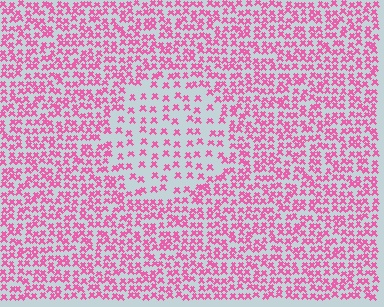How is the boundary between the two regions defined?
The boundary is defined by a change in element density (approximately 2.1x ratio). All elements are the same color, size, and shape.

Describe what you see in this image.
The image contains small pink elements arranged at two different densities. A circle-shaped region is visible where the elements are less densely packed than the surrounding area.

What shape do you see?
I see a circle.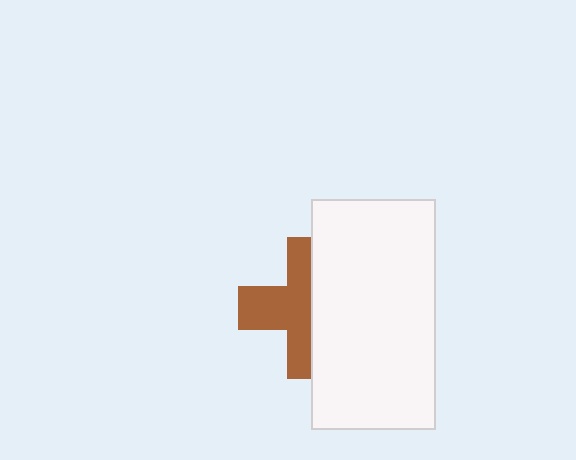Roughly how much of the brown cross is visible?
About half of it is visible (roughly 54%).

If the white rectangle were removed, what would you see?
You would see the complete brown cross.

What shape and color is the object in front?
The object in front is a white rectangle.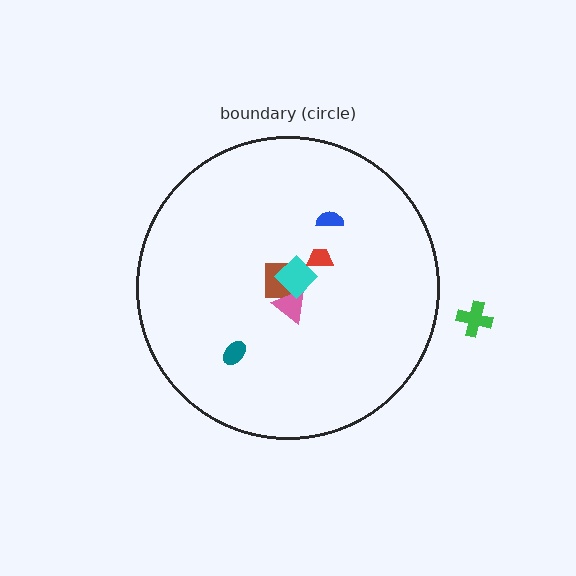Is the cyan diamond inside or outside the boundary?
Inside.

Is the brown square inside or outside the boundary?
Inside.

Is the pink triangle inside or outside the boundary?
Inside.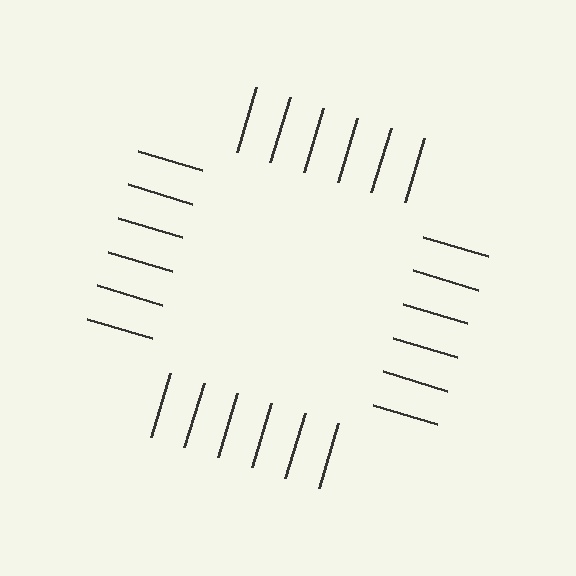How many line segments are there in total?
24 — 6 along each of the 4 edges.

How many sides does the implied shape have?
4 sides — the line-ends trace a square.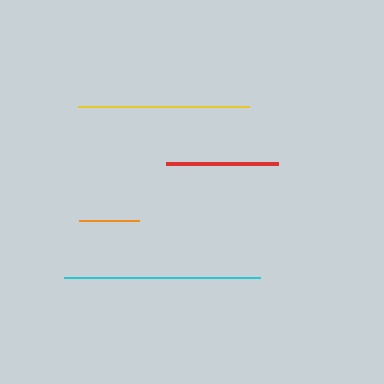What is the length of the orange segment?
The orange segment is approximately 60 pixels long.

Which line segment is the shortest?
The orange line is the shortest at approximately 60 pixels.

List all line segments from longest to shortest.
From longest to shortest: cyan, yellow, red, orange.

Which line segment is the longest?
The cyan line is the longest at approximately 196 pixels.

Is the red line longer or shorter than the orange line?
The red line is longer than the orange line.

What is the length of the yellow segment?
The yellow segment is approximately 171 pixels long.